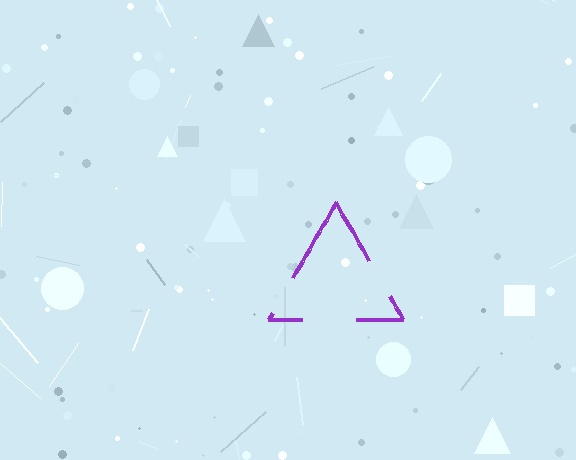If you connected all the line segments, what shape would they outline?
They would outline a triangle.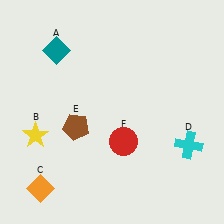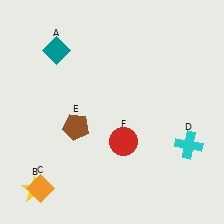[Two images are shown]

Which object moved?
The yellow star (B) moved down.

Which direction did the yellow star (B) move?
The yellow star (B) moved down.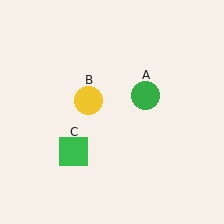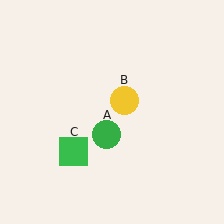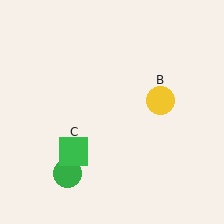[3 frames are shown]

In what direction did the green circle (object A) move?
The green circle (object A) moved down and to the left.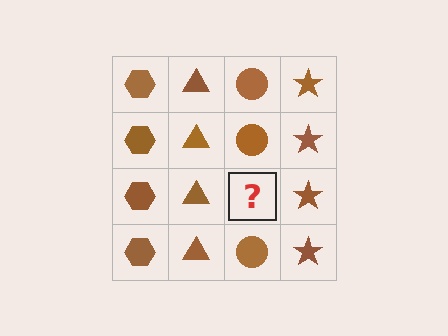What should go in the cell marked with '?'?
The missing cell should contain a brown circle.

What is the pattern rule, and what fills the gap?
The rule is that each column has a consistent shape. The gap should be filled with a brown circle.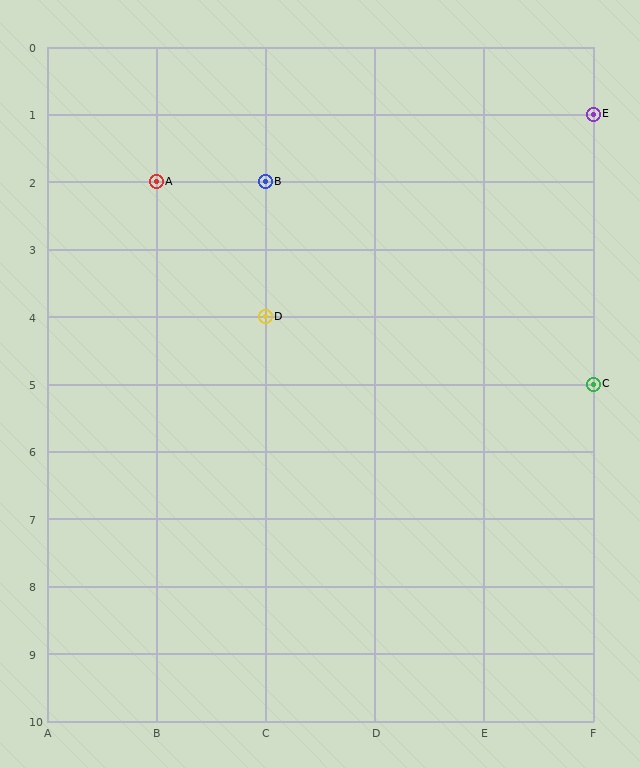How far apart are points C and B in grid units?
Points C and B are 3 columns and 3 rows apart (about 4.2 grid units diagonally).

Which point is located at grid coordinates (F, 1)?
Point E is at (F, 1).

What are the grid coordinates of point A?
Point A is at grid coordinates (B, 2).